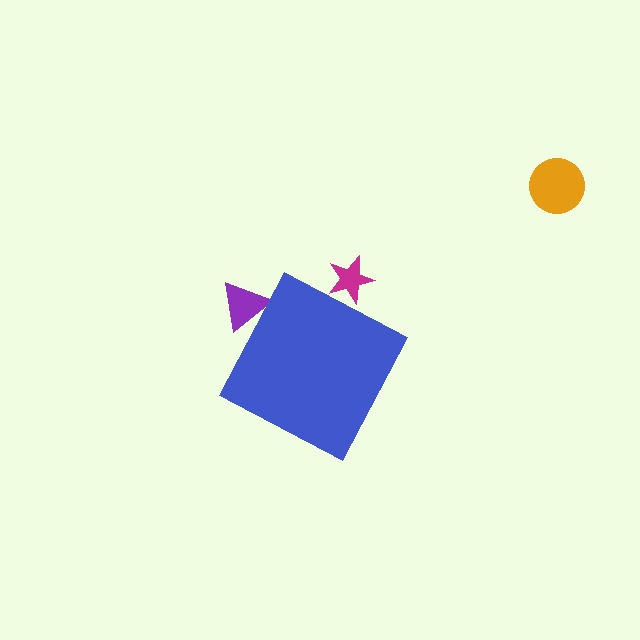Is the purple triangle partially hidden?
Yes, the purple triangle is partially hidden behind the blue diamond.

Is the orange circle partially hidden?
No, the orange circle is fully visible.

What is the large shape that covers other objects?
A blue diamond.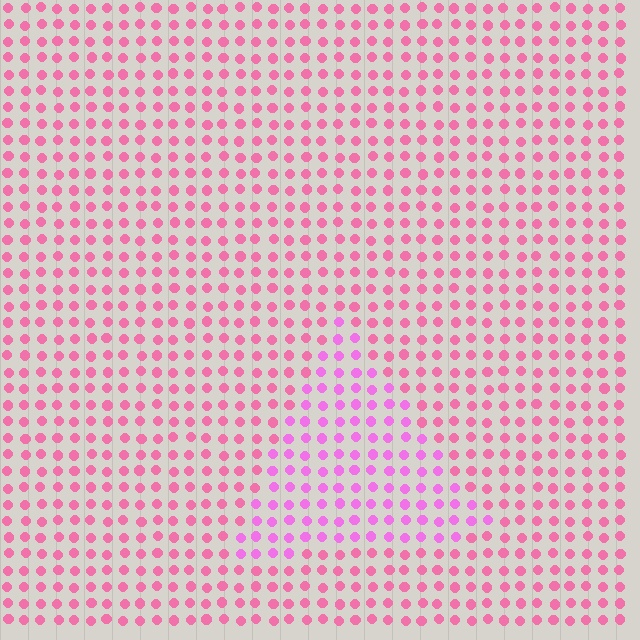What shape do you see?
I see a triangle.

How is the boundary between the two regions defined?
The boundary is defined purely by a slight shift in hue (about 29 degrees). Spacing, size, and orientation are identical on both sides.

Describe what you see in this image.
The image is filled with small pink elements in a uniform arrangement. A triangle-shaped region is visible where the elements are tinted to a slightly different hue, forming a subtle color boundary.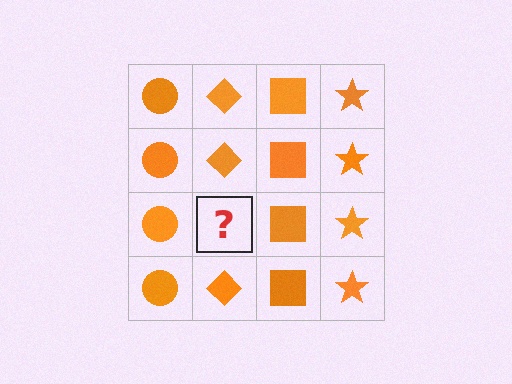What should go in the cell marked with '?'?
The missing cell should contain an orange diamond.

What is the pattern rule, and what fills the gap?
The rule is that each column has a consistent shape. The gap should be filled with an orange diamond.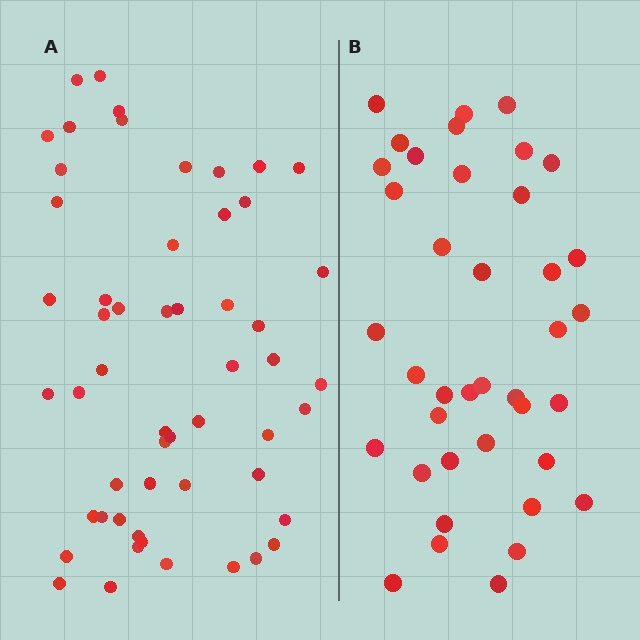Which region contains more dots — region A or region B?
Region A (the left region) has more dots.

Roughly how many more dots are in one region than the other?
Region A has approximately 15 more dots than region B.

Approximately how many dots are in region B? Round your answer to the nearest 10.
About 40 dots. (The exact count is 39, which rounds to 40.)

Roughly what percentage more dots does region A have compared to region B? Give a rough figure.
About 40% more.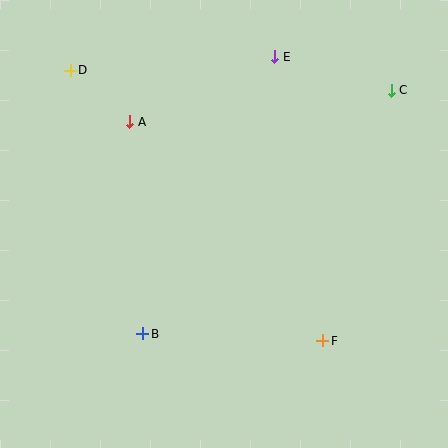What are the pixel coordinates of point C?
Point C is at (391, 90).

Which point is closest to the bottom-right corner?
Point F is closest to the bottom-right corner.